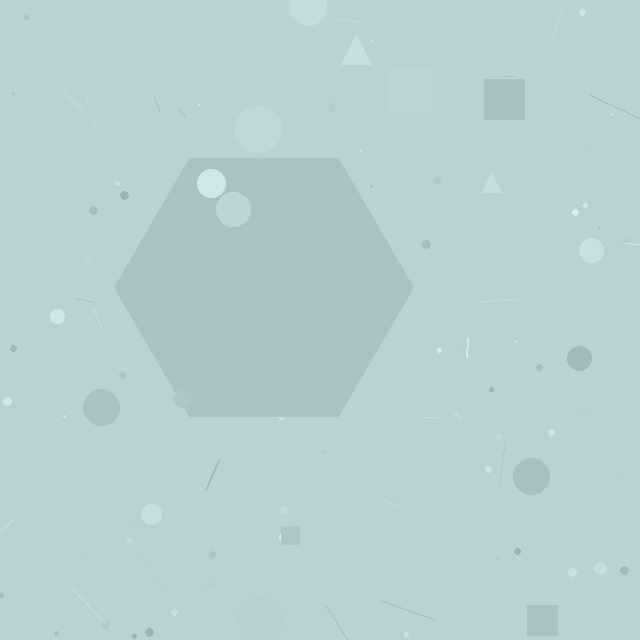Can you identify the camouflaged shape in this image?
The camouflaged shape is a hexagon.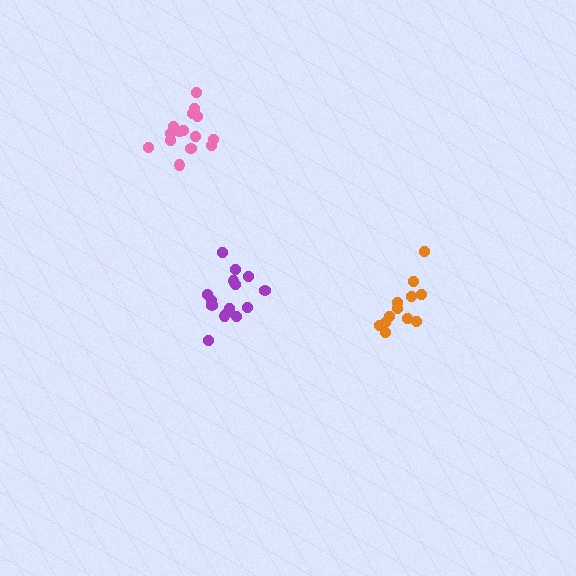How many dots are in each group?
Group 1: 15 dots, Group 2: 12 dots, Group 3: 15 dots (42 total).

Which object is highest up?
The pink cluster is topmost.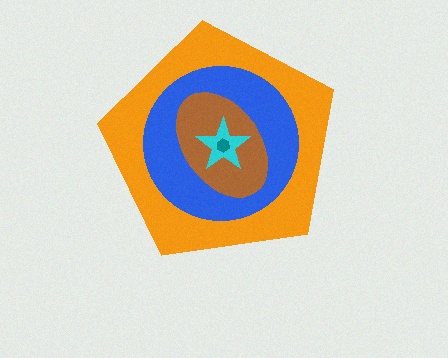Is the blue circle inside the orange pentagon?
Yes.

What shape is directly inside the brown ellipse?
The cyan star.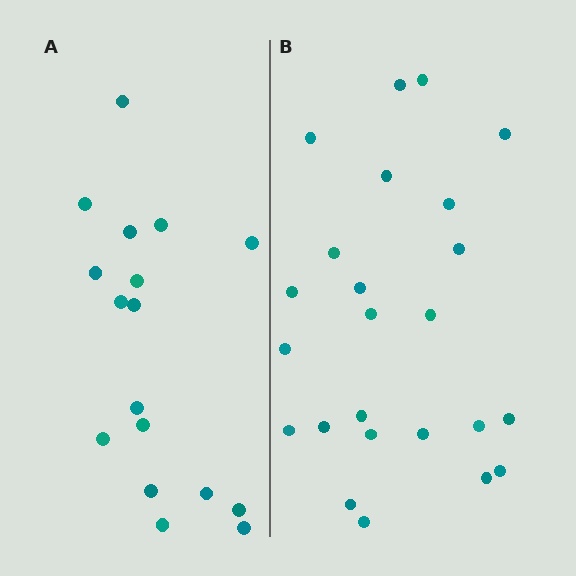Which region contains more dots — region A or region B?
Region B (the right region) has more dots.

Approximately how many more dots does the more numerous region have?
Region B has roughly 8 or so more dots than region A.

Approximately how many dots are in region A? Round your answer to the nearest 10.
About 20 dots. (The exact count is 17, which rounds to 20.)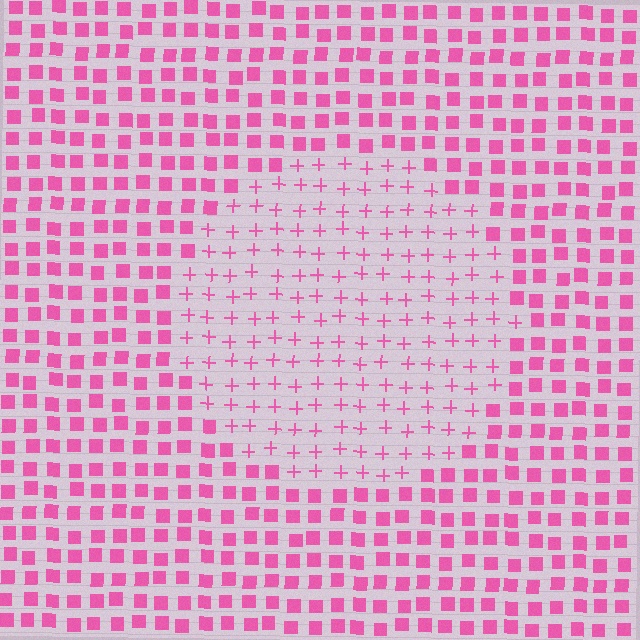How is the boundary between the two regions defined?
The boundary is defined by a change in element shape: plus signs inside vs. squares outside. All elements share the same color and spacing.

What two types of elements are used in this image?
The image uses plus signs inside the circle region and squares outside it.